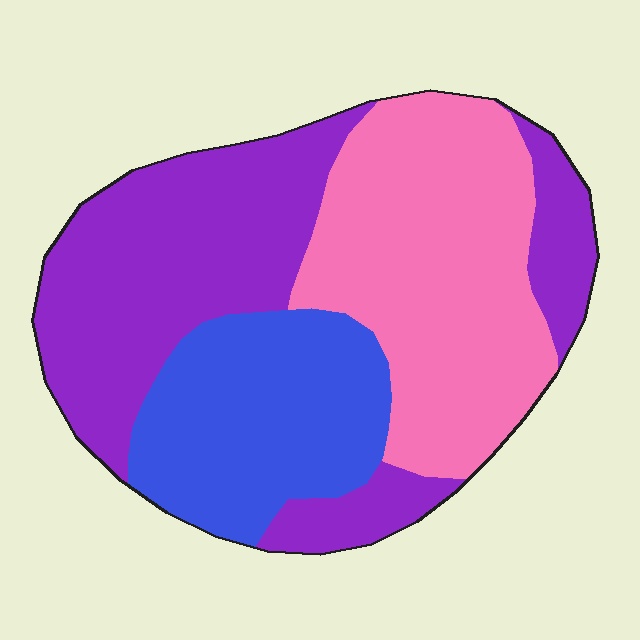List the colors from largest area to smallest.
From largest to smallest: purple, pink, blue.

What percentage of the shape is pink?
Pink takes up about one third (1/3) of the shape.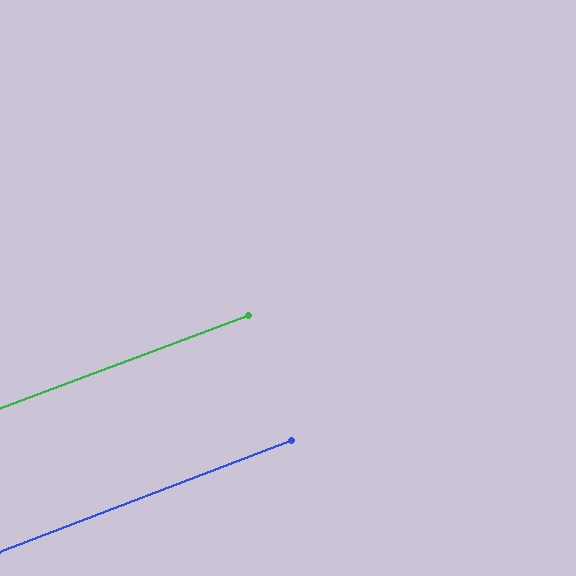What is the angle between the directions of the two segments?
Approximately 0 degrees.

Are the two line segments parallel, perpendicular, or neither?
Parallel — their directions differ by only 0.2°.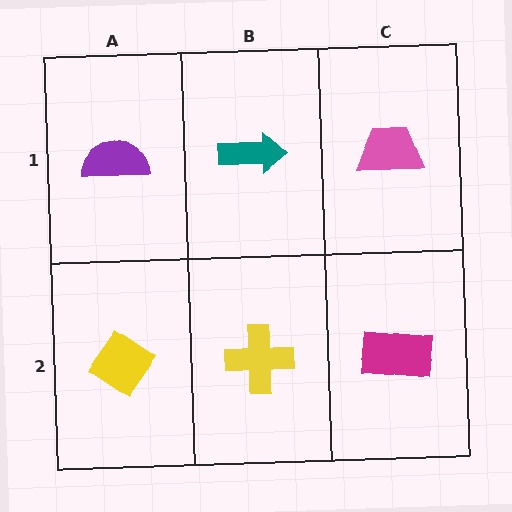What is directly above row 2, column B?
A teal arrow.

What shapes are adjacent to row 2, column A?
A purple semicircle (row 1, column A), a yellow cross (row 2, column B).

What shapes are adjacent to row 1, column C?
A magenta rectangle (row 2, column C), a teal arrow (row 1, column B).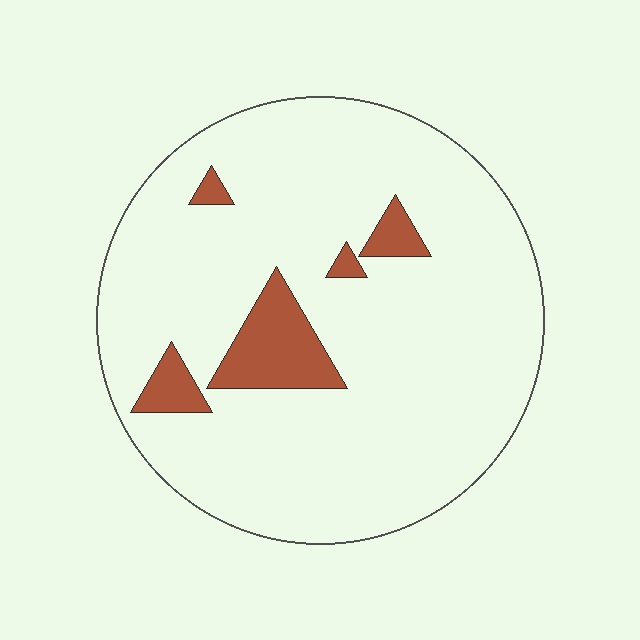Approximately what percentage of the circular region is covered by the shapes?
Approximately 10%.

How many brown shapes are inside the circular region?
5.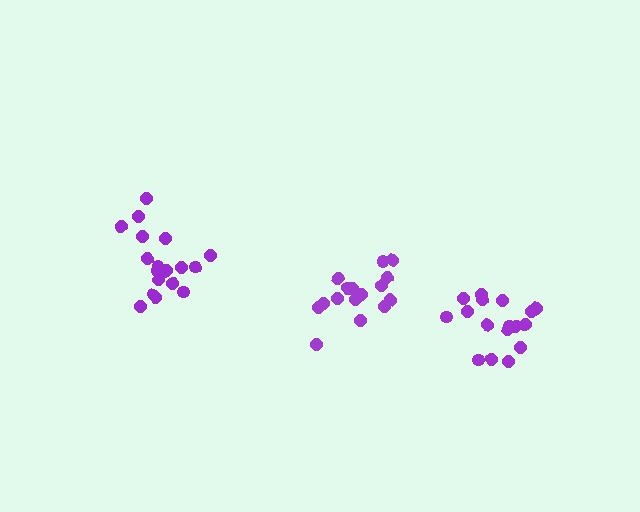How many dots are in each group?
Group 1: 19 dots, Group 2: 17 dots, Group 3: 17 dots (53 total).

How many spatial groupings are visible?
There are 3 spatial groupings.